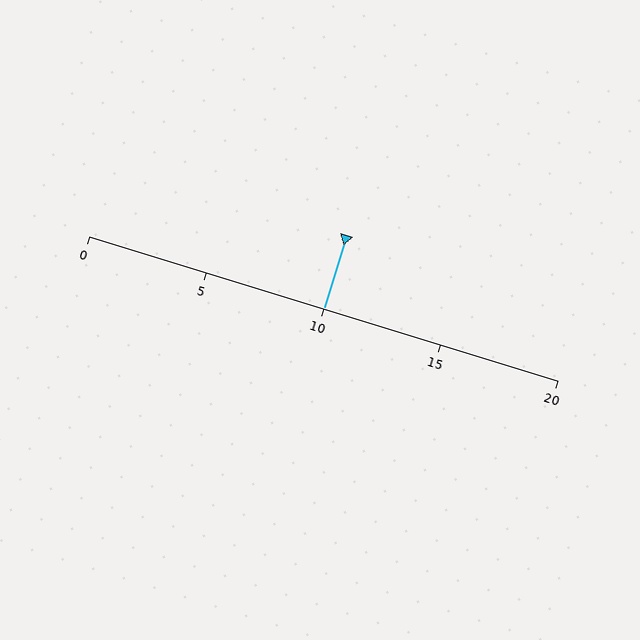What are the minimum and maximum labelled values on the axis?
The axis runs from 0 to 20.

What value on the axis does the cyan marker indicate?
The marker indicates approximately 10.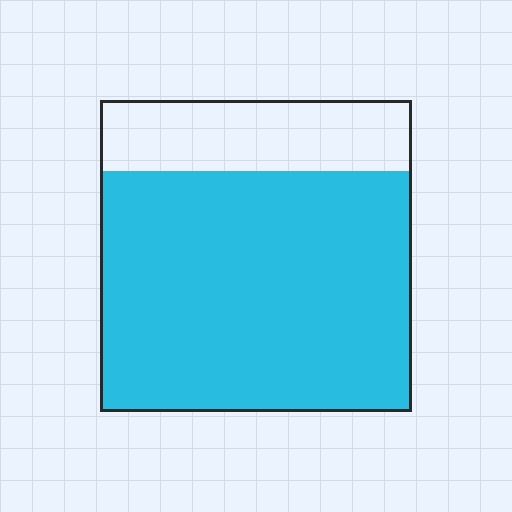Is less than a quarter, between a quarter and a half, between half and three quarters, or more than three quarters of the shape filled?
More than three quarters.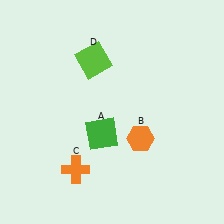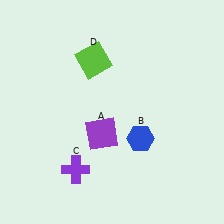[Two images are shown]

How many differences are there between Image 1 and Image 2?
There are 3 differences between the two images.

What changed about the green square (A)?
In Image 1, A is green. In Image 2, it changed to purple.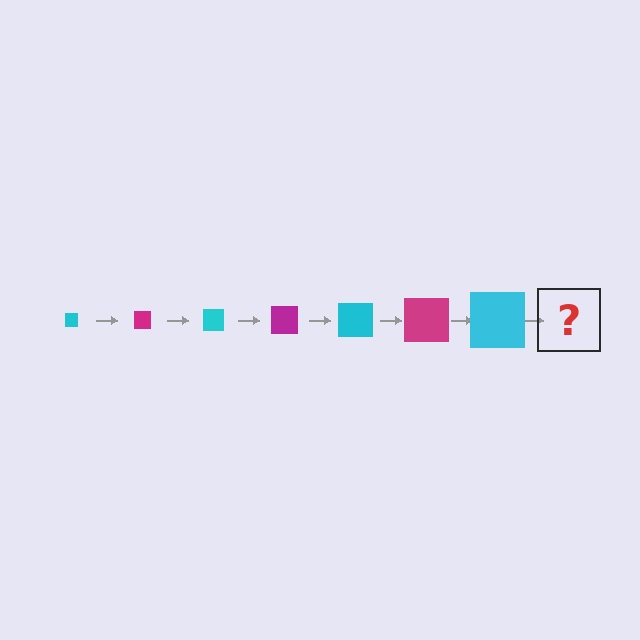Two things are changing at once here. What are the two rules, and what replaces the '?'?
The two rules are that the square grows larger each step and the color cycles through cyan and magenta. The '?' should be a magenta square, larger than the previous one.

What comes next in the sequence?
The next element should be a magenta square, larger than the previous one.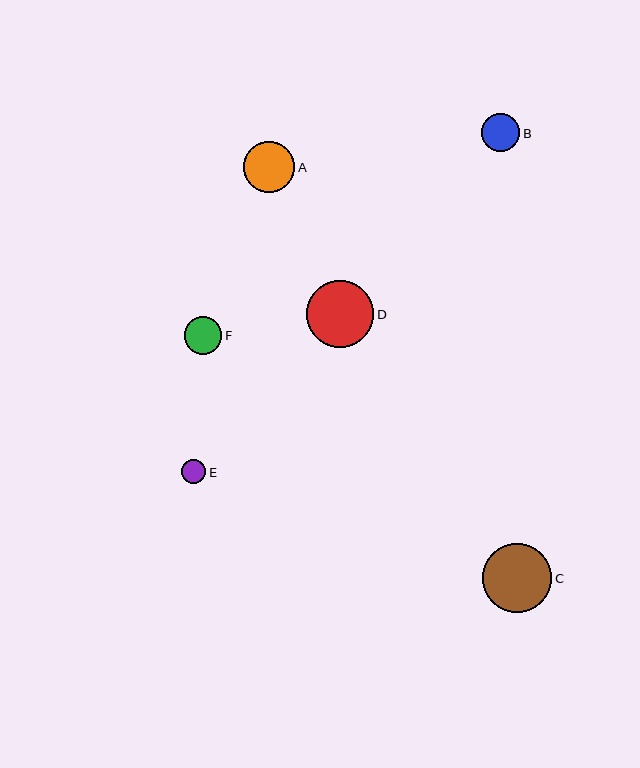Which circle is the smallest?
Circle E is the smallest with a size of approximately 24 pixels.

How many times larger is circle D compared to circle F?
Circle D is approximately 1.8 times the size of circle F.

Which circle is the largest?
Circle C is the largest with a size of approximately 70 pixels.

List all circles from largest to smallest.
From largest to smallest: C, D, A, B, F, E.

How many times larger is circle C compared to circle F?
Circle C is approximately 1.8 times the size of circle F.